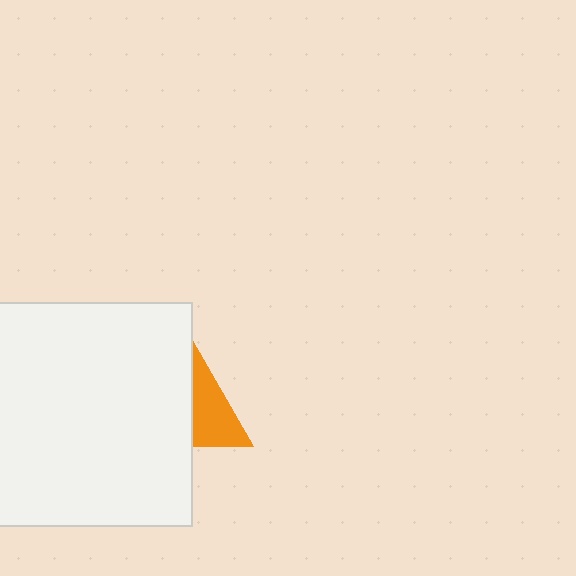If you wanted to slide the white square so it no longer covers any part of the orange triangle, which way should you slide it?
Slide it left — that is the most direct way to separate the two shapes.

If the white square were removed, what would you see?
You would see the complete orange triangle.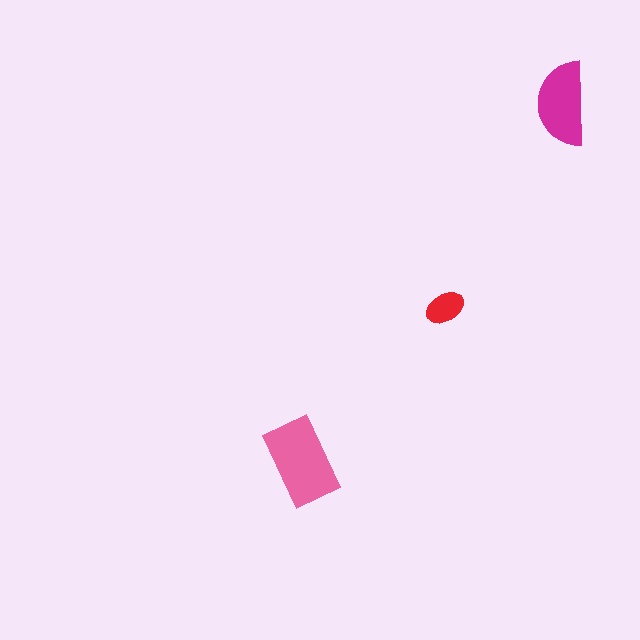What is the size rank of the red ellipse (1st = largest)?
3rd.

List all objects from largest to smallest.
The pink rectangle, the magenta semicircle, the red ellipse.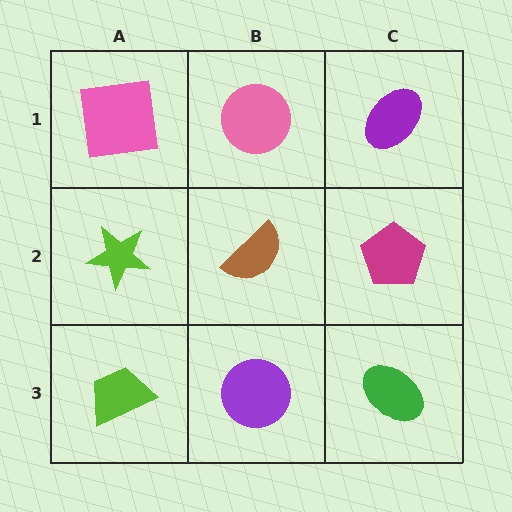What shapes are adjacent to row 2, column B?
A pink circle (row 1, column B), a purple circle (row 3, column B), a lime star (row 2, column A), a magenta pentagon (row 2, column C).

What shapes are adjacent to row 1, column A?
A lime star (row 2, column A), a pink circle (row 1, column B).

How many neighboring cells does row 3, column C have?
2.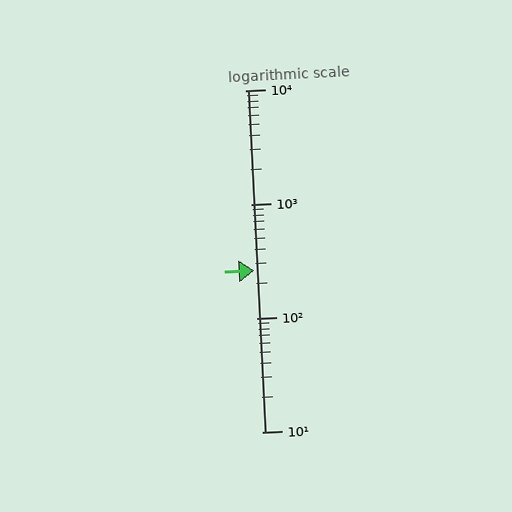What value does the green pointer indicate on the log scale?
The pointer indicates approximately 260.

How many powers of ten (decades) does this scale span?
The scale spans 3 decades, from 10 to 10000.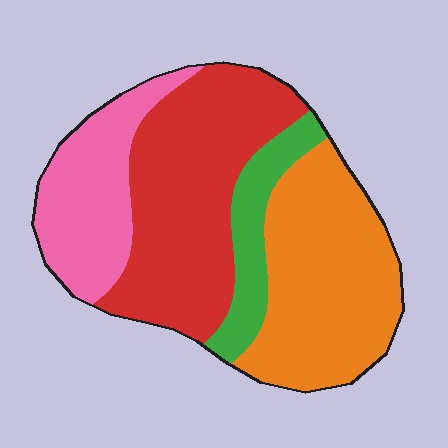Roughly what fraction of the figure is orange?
Orange takes up about one third (1/3) of the figure.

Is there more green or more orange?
Orange.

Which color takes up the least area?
Green, at roughly 10%.